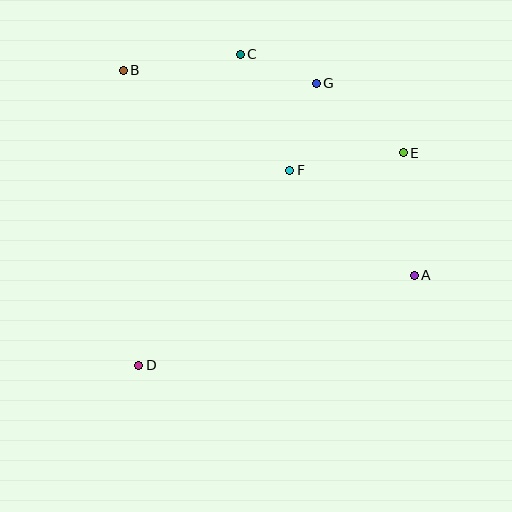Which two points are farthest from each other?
Points A and B are farthest from each other.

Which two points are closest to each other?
Points C and G are closest to each other.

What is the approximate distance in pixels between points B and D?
The distance between B and D is approximately 295 pixels.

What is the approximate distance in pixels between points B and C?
The distance between B and C is approximately 118 pixels.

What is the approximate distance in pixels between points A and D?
The distance between A and D is approximately 290 pixels.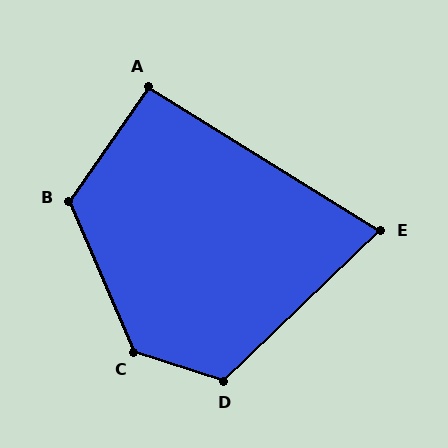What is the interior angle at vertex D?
Approximately 119 degrees (obtuse).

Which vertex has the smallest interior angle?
E, at approximately 75 degrees.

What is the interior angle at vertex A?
Approximately 93 degrees (approximately right).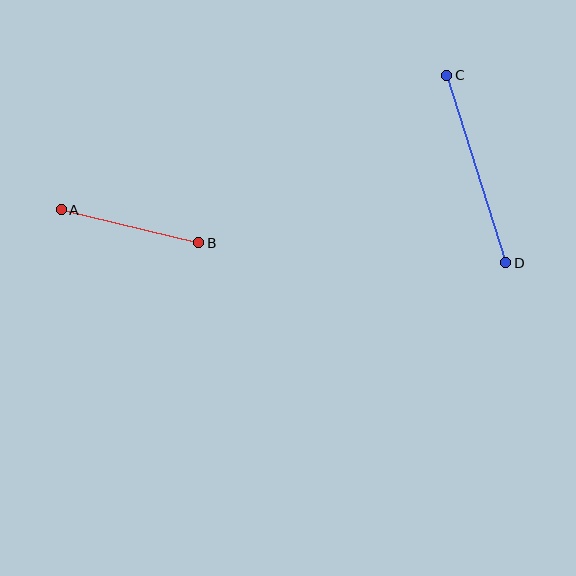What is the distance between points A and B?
The distance is approximately 141 pixels.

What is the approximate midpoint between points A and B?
The midpoint is at approximately (130, 226) pixels.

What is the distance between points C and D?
The distance is approximately 197 pixels.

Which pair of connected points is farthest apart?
Points C and D are farthest apart.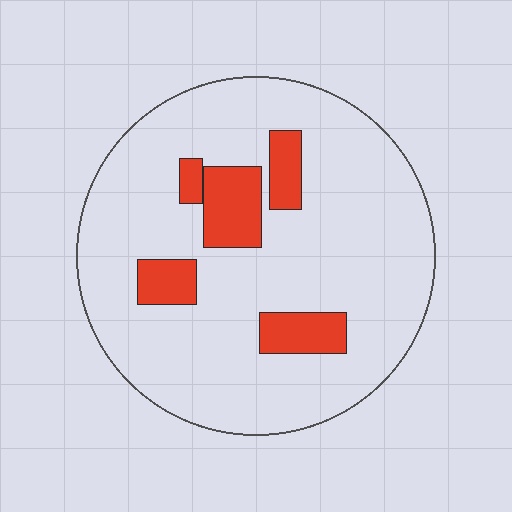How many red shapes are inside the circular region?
5.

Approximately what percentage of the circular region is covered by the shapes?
Approximately 15%.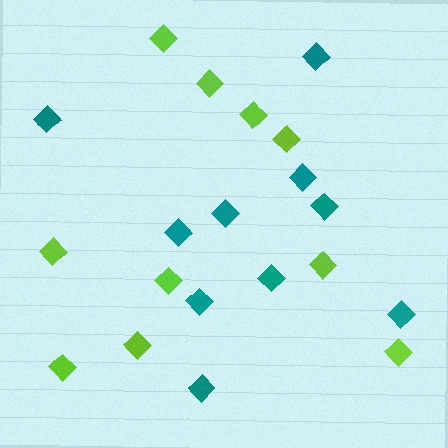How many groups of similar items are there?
There are 2 groups: one group of lime diamonds (10) and one group of teal diamonds (10).